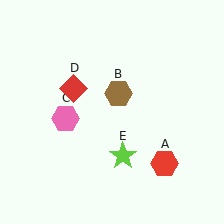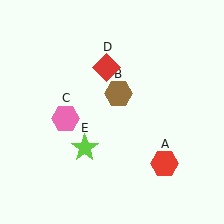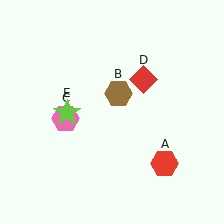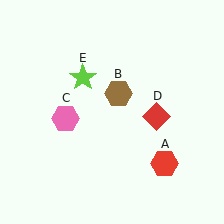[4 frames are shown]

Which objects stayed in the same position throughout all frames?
Red hexagon (object A) and brown hexagon (object B) and pink hexagon (object C) remained stationary.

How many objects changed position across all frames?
2 objects changed position: red diamond (object D), lime star (object E).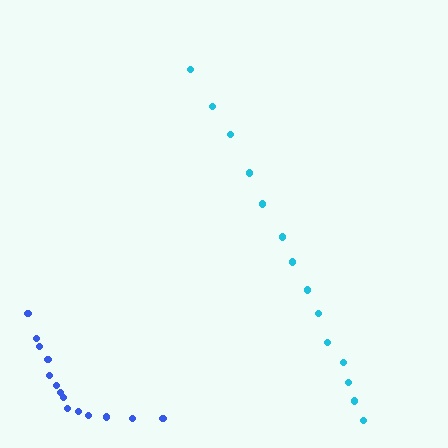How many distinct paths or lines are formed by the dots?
There are 2 distinct paths.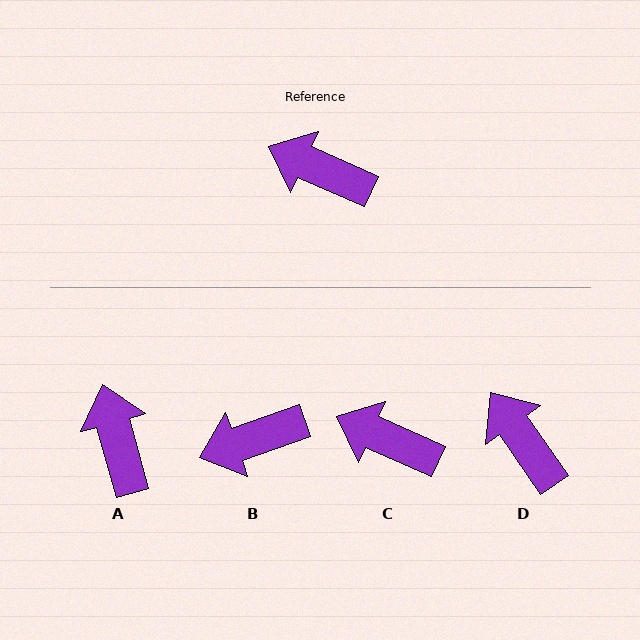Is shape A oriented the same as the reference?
No, it is off by about 51 degrees.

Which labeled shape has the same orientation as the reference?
C.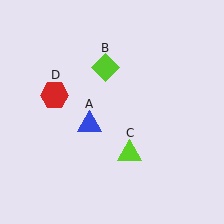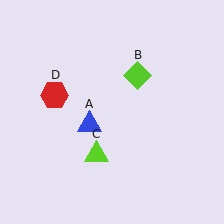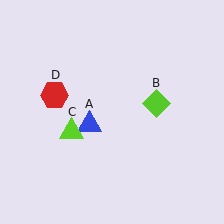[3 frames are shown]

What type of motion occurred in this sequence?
The lime diamond (object B), lime triangle (object C) rotated clockwise around the center of the scene.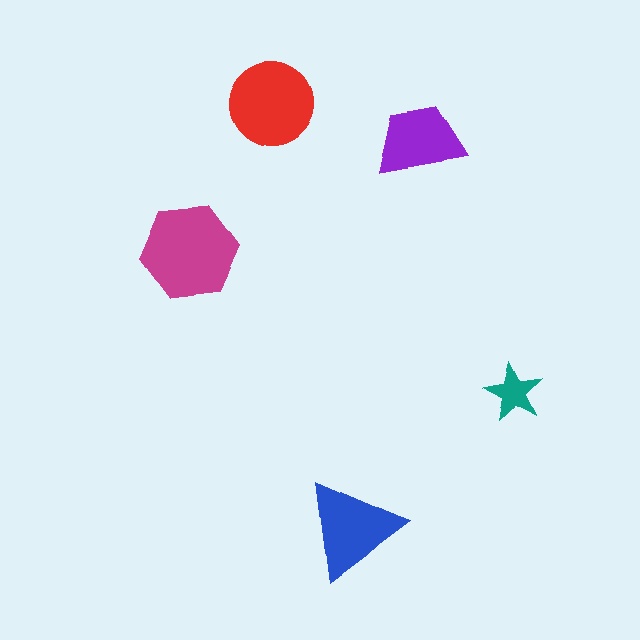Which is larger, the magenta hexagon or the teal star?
The magenta hexagon.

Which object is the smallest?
The teal star.